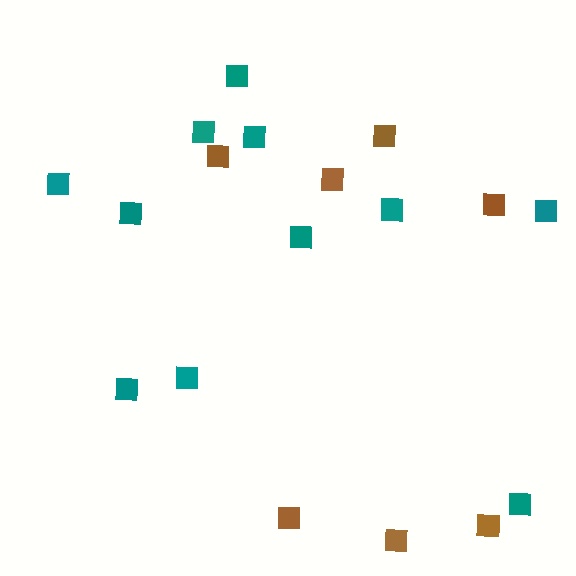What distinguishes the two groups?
There are 2 groups: one group of teal squares (11) and one group of brown squares (7).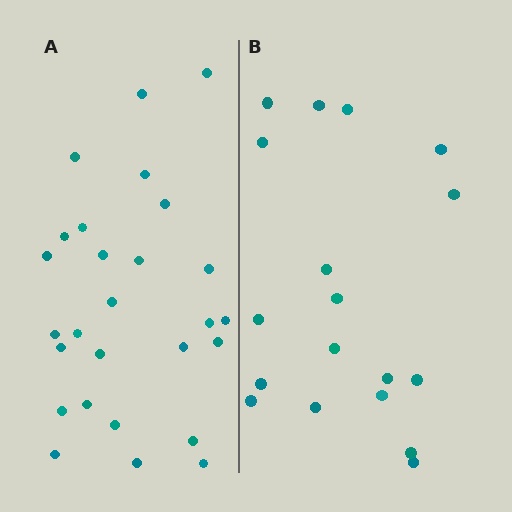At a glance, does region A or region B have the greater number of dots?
Region A (the left region) has more dots.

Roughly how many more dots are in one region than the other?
Region A has roughly 8 or so more dots than region B.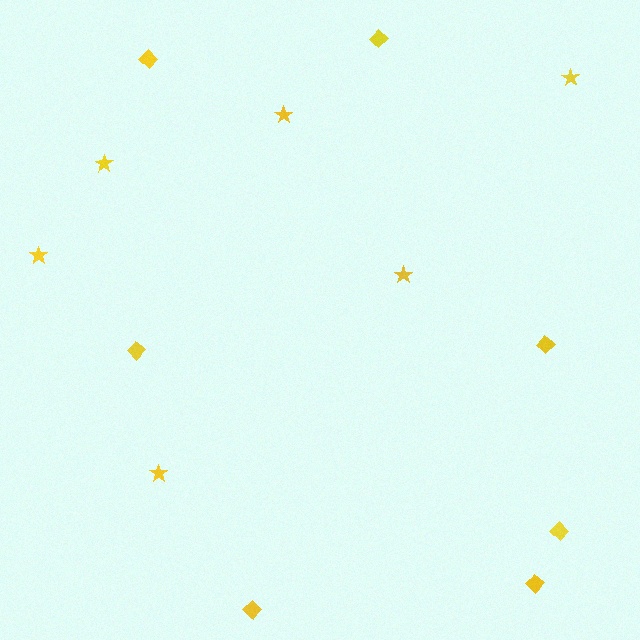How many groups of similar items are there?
There are 2 groups: one group of diamonds (7) and one group of stars (6).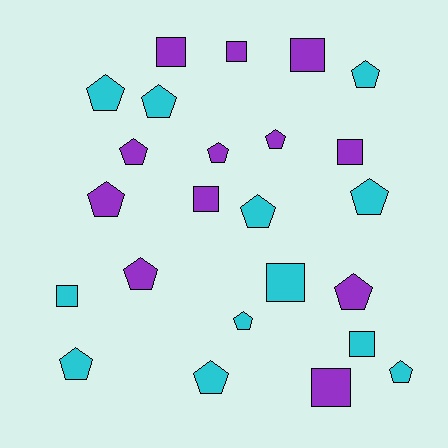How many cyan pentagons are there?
There are 9 cyan pentagons.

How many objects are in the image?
There are 24 objects.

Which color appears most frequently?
Cyan, with 12 objects.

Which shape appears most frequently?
Pentagon, with 15 objects.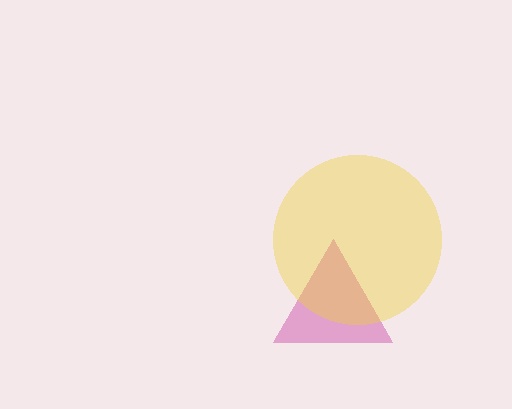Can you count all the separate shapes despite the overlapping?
Yes, there are 2 separate shapes.